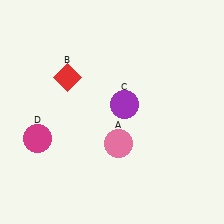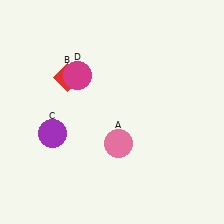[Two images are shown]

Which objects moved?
The objects that moved are: the purple circle (C), the magenta circle (D).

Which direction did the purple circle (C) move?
The purple circle (C) moved left.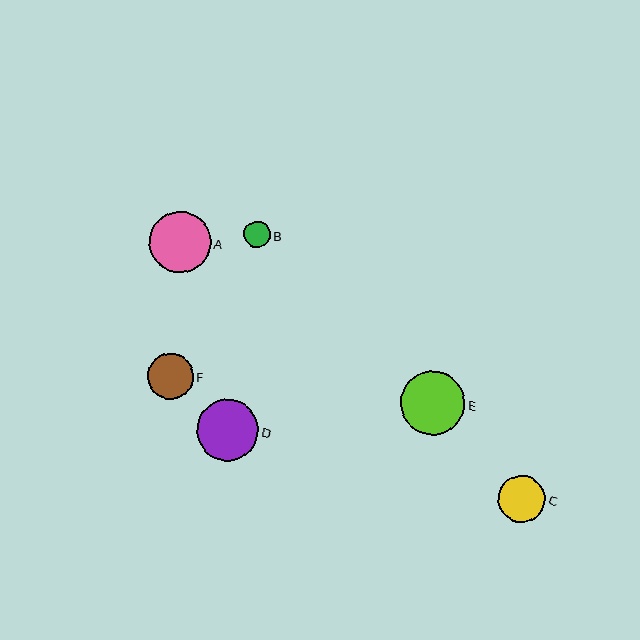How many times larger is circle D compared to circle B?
Circle D is approximately 2.3 times the size of circle B.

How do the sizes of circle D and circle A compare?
Circle D and circle A are approximately the same size.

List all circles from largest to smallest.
From largest to smallest: E, D, A, C, F, B.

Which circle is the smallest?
Circle B is the smallest with a size of approximately 27 pixels.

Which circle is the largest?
Circle E is the largest with a size of approximately 64 pixels.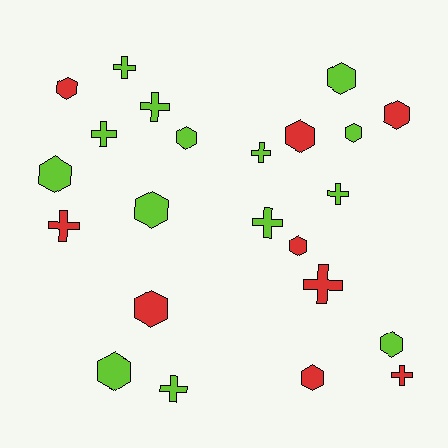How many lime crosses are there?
There are 7 lime crosses.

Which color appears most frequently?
Lime, with 14 objects.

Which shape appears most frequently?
Hexagon, with 13 objects.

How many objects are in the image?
There are 23 objects.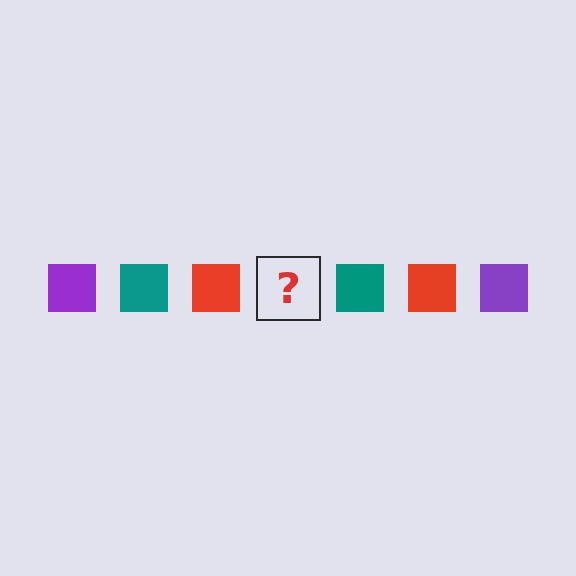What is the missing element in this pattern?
The missing element is a purple square.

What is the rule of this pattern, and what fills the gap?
The rule is that the pattern cycles through purple, teal, red squares. The gap should be filled with a purple square.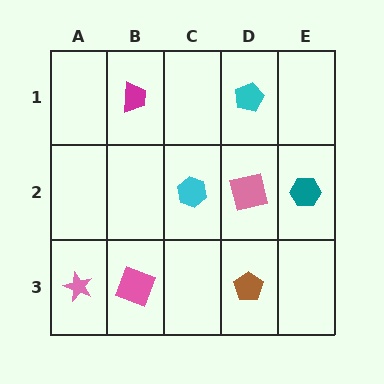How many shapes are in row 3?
3 shapes.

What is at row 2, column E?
A teal hexagon.